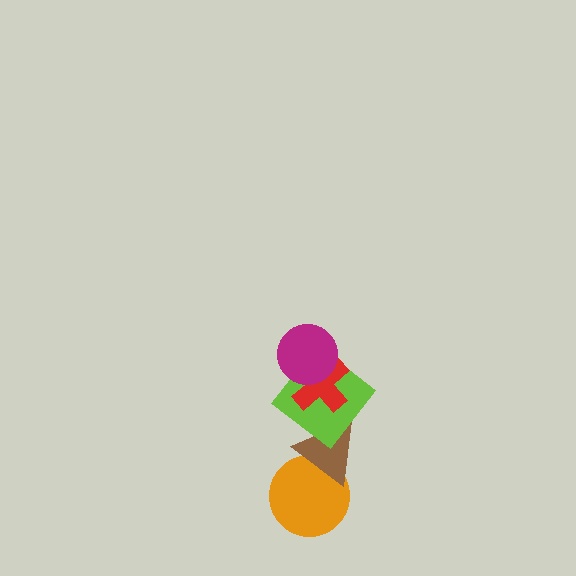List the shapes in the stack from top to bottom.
From top to bottom: the magenta circle, the red cross, the lime diamond, the brown triangle, the orange circle.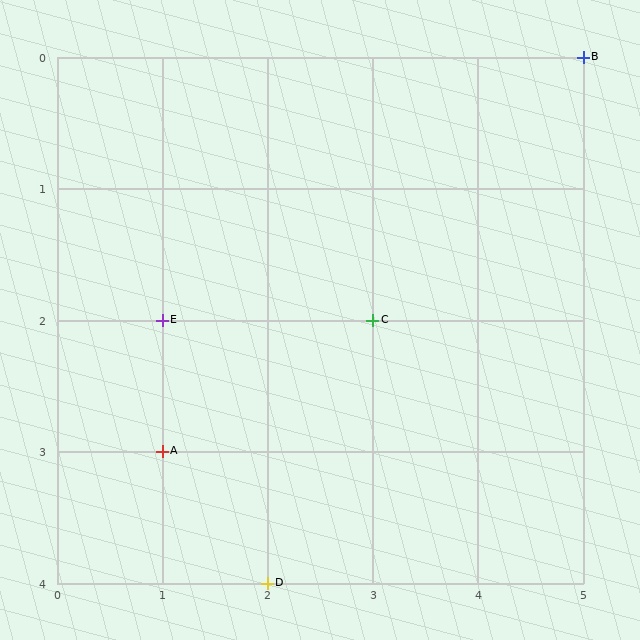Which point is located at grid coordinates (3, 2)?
Point C is at (3, 2).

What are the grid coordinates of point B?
Point B is at grid coordinates (5, 0).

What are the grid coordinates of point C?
Point C is at grid coordinates (3, 2).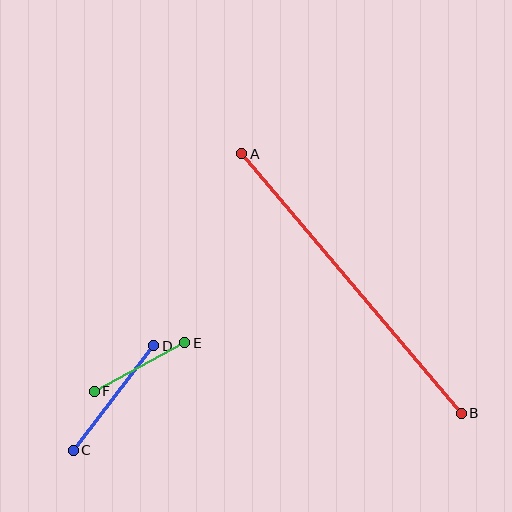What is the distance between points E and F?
The distance is approximately 103 pixels.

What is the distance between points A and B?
The distance is approximately 340 pixels.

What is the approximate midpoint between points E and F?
The midpoint is at approximately (139, 367) pixels.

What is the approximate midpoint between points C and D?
The midpoint is at approximately (113, 398) pixels.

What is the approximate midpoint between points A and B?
The midpoint is at approximately (352, 283) pixels.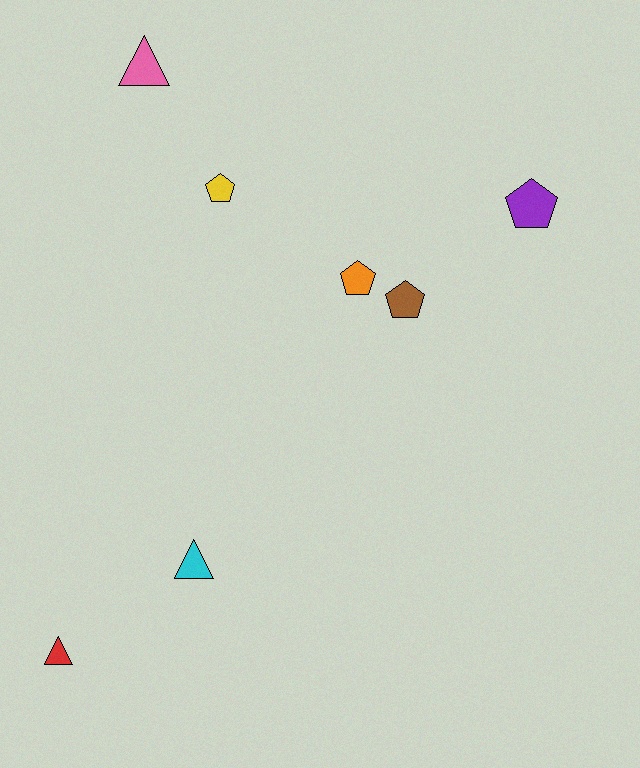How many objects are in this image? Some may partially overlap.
There are 7 objects.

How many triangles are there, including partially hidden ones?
There are 3 triangles.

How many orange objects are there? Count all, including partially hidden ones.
There is 1 orange object.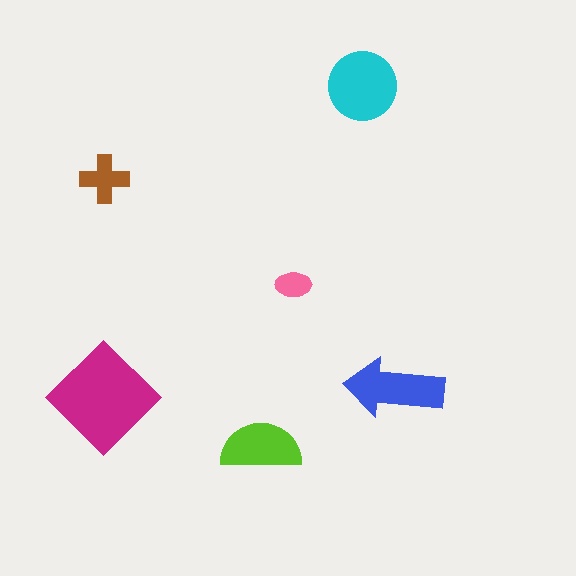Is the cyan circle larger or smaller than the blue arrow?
Larger.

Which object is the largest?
The magenta diamond.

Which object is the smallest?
The pink ellipse.